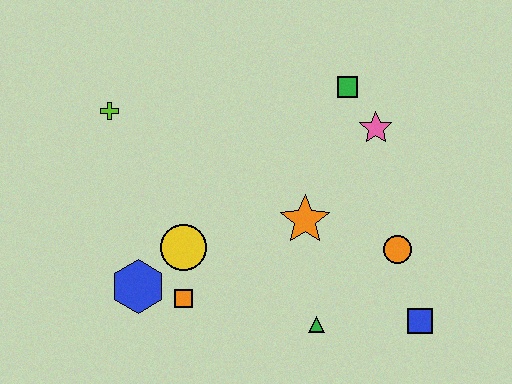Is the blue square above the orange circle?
No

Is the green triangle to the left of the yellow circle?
No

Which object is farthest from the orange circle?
The lime cross is farthest from the orange circle.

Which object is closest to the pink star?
The green square is closest to the pink star.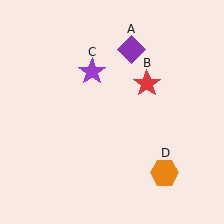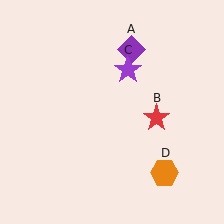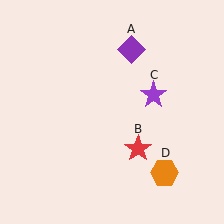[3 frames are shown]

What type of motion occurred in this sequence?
The red star (object B), purple star (object C) rotated clockwise around the center of the scene.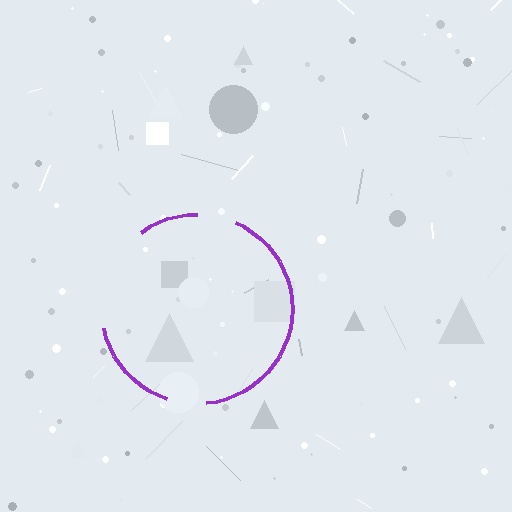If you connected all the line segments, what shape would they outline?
They would outline a circle.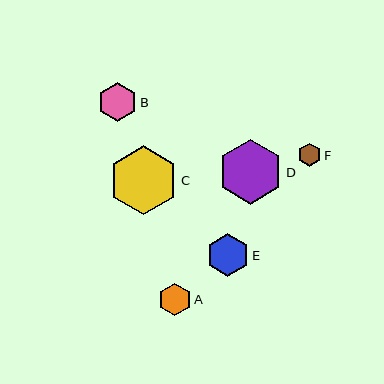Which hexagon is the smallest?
Hexagon F is the smallest with a size of approximately 23 pixels.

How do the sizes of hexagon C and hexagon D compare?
Hexagon C and hexagon D are approximately the same size.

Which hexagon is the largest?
Hexagon C is the largest with a size of approximately 69 pixels.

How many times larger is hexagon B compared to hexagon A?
Hexagon B is approximately 1.2 times the size of hexagon A.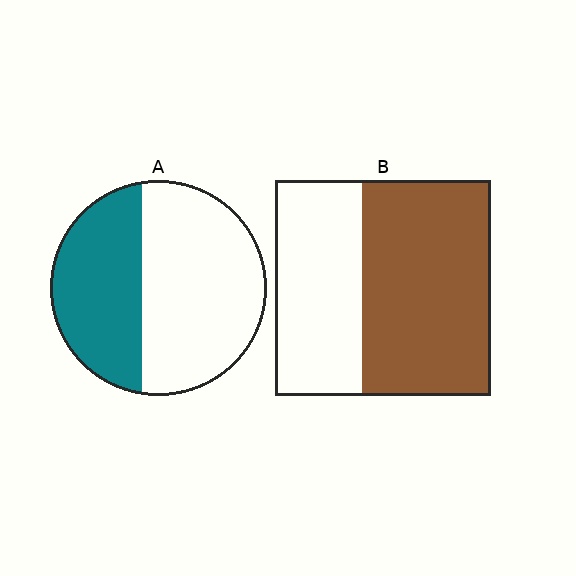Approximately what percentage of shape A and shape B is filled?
A is approximately 40% and B is approximately 60%.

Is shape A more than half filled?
No.